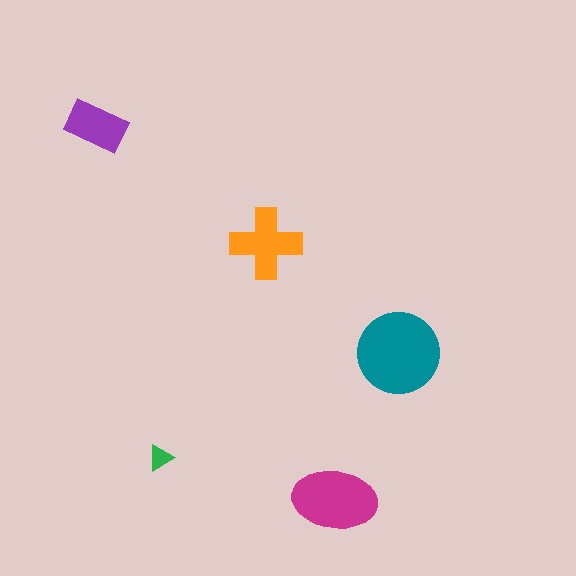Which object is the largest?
The teal circle.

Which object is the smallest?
The green triangle.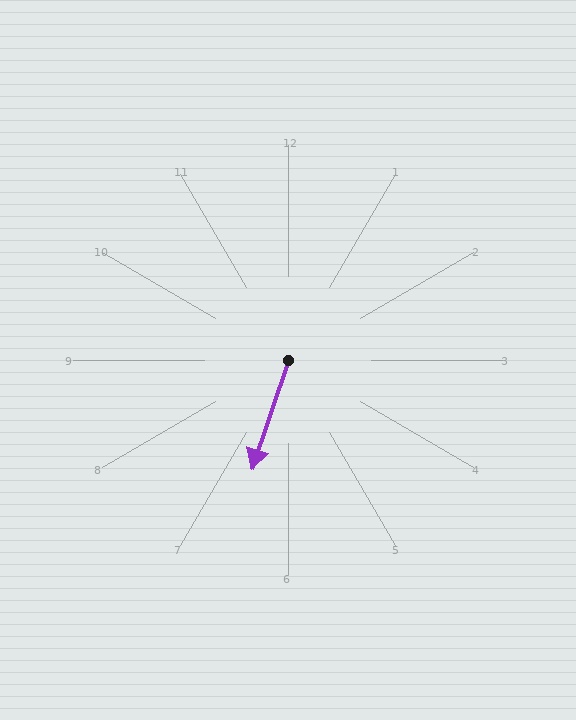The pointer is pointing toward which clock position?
Roughly 7 o'clock.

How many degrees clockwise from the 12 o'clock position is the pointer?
Approximately 199 degrees.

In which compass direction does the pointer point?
South.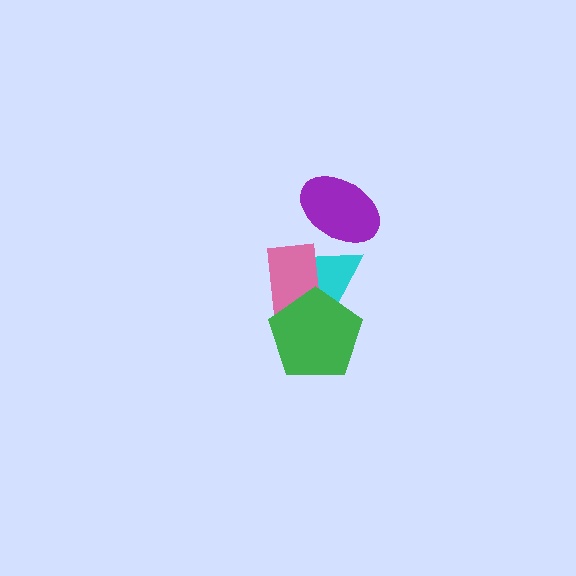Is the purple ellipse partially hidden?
No, no other shape covers it.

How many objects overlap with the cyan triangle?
3 objects overlap with the cyan triangle.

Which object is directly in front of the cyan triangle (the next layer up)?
The pink rectangle is directly in front of the cyan triangle.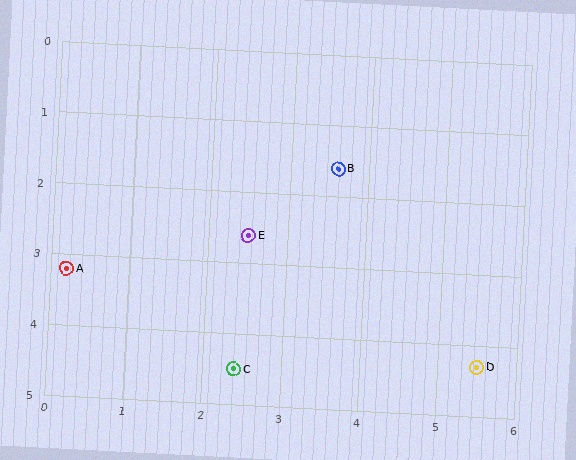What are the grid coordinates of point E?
Point E is at approximately (2.5, 2.6).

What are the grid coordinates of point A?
Point A is at approximately (0.2, 3.2).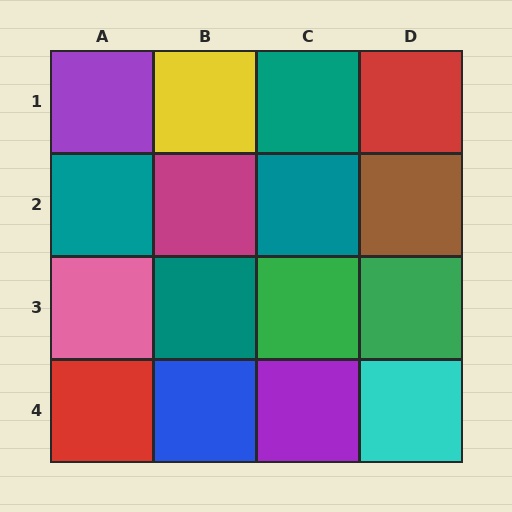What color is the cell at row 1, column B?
Yellow.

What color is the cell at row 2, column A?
Teal.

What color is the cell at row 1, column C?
Teal.